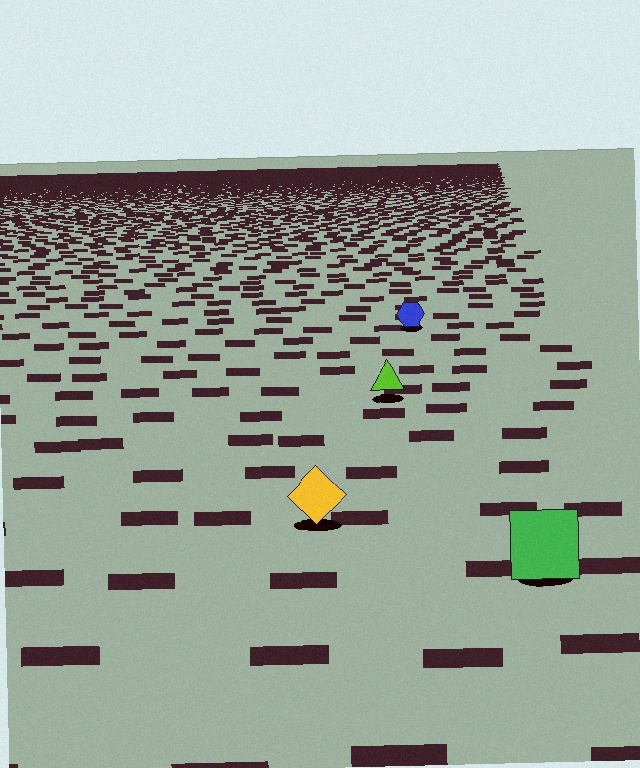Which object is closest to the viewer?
The green square is closest. The texture marks near it are larger and more spread out.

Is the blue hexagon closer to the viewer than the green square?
No. The green square is closer — you can tell from the texture gradient: the ground texture is coarser near it.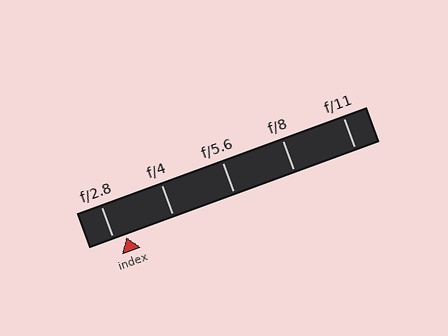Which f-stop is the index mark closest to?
The index mark is closest to f/2.8.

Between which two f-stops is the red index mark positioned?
The index mark is between f/2.8 and f/4.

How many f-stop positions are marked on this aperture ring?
There are 5 f-stop positions marked.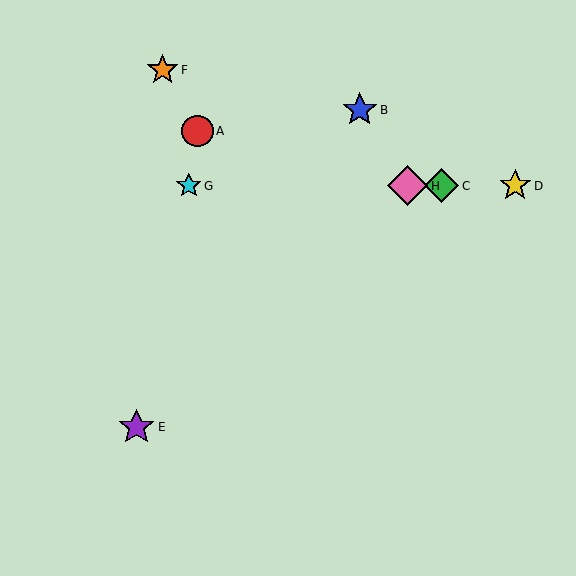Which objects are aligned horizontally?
Objects C, D, G, H are aligned horizontally.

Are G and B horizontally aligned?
No, G is at y≈186 and B is at y≈110.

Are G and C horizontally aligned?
Yes, both are at y≈186.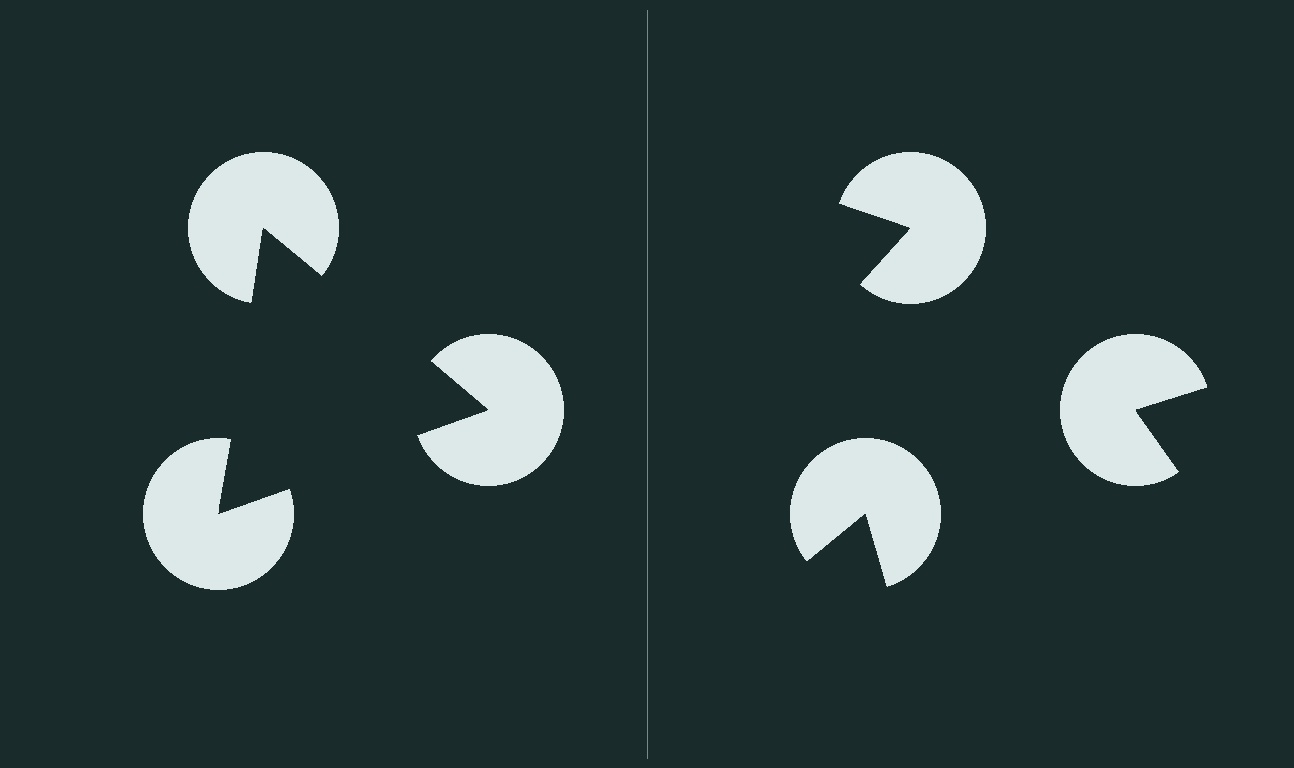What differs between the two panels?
The pac-man discs are positioned identically on both sides; only the wedge orientations differ. On the left they align to a triangle; on the right they are misaligned.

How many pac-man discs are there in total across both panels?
6 — 3 on each side.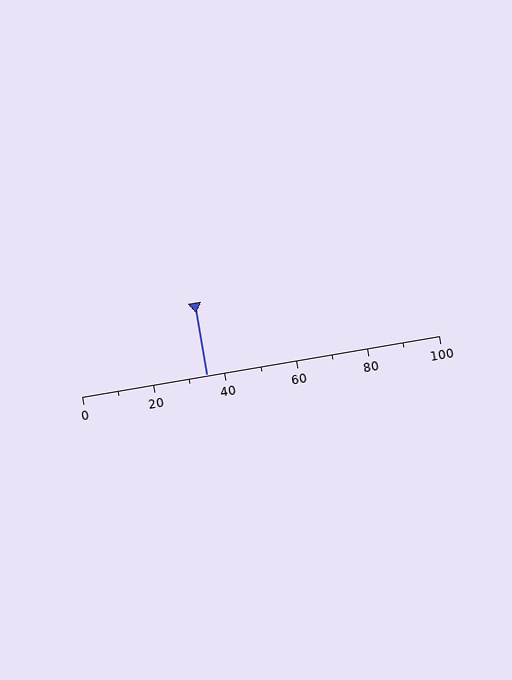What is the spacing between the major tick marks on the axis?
The major ticks are spaced 20 apart.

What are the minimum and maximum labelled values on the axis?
The axis runs from 0 to 100.